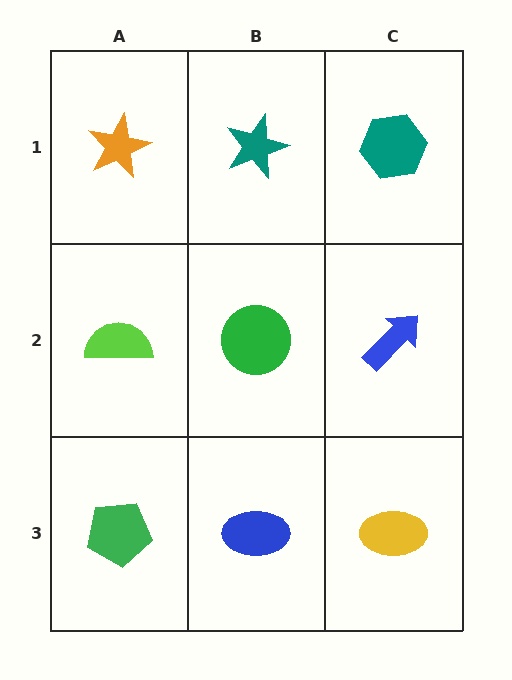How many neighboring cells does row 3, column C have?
2.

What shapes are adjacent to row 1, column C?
A blue arrow (row 2, column C), a teal star (row 1, column B).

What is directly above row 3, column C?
A blue arrow.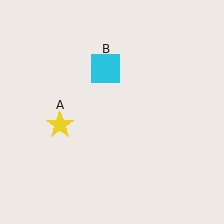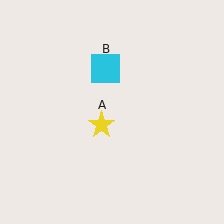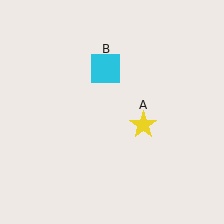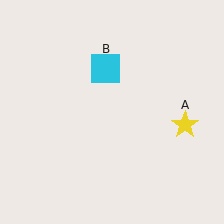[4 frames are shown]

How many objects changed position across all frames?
1 object changed position: yellow star (object A).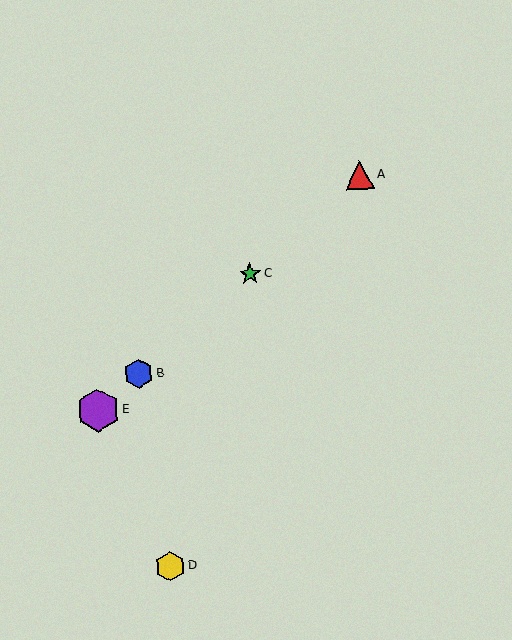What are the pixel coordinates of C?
Object C is at (250, 274).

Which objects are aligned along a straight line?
Objects A, B, C, E are aligned along a straight line.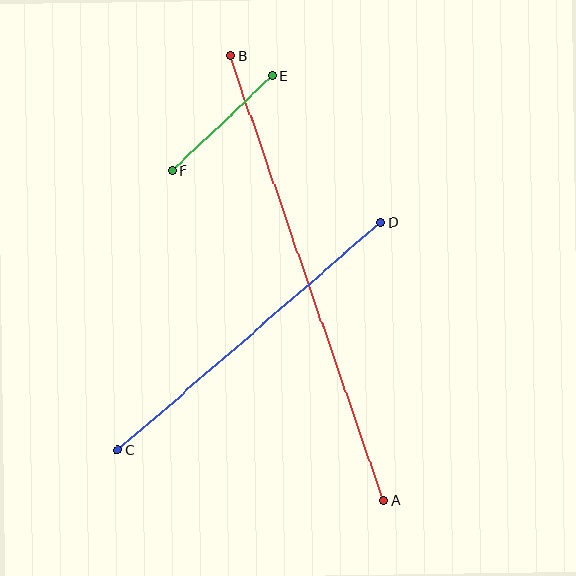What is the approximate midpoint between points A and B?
The midpoint is at approximately (307, 278) pixels.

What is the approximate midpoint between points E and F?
The midpoint is at approximately (222, 123) pixels.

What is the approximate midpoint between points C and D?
The midpoint is at approximately (249, 336) pixels.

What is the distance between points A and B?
The distance is approximately 471 pixels.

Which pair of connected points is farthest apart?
Points A and B are farthest apart.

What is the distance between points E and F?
The distance is approximately 137 pixels.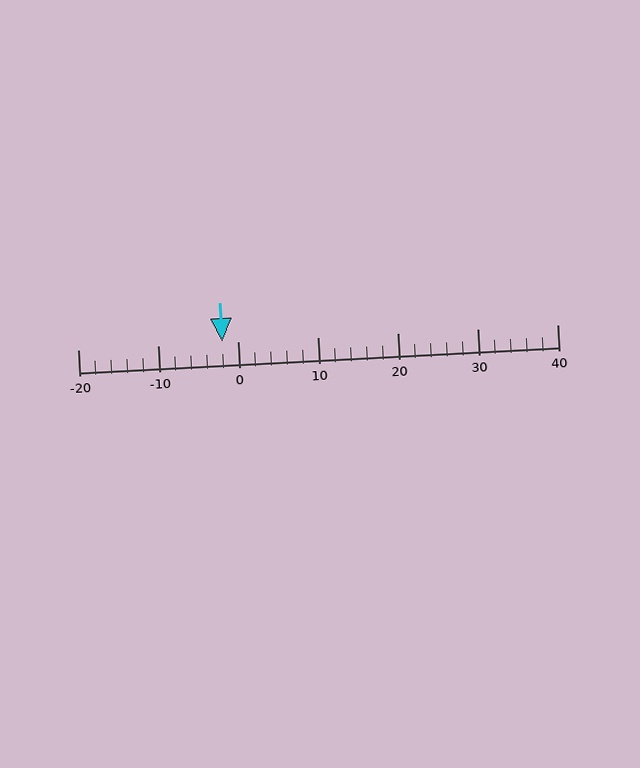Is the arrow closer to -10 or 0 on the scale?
The arrow is closer to 0.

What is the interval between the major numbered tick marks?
The major tick marks are spaced 10 units apart.